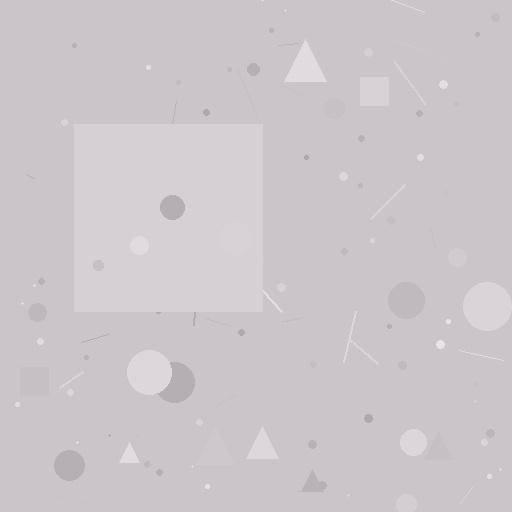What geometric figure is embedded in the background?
A square is embedded in the background.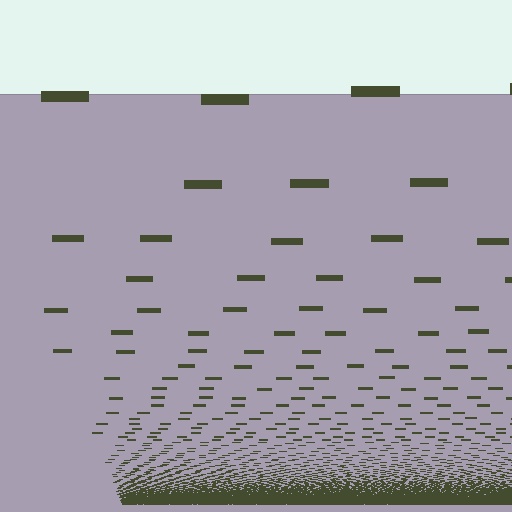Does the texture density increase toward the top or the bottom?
Density increases toward the bottom.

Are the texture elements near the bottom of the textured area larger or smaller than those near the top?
Smaller. The gradient is inverted — elements near the bottom are smaller and denser.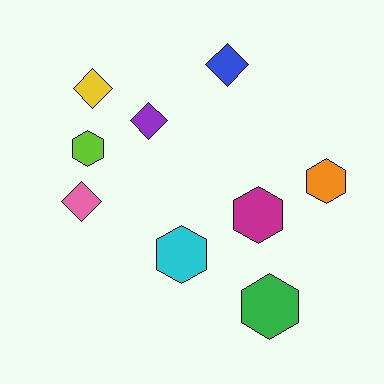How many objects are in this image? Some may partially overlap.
There are 9 objects.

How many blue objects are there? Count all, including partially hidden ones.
There is 1 blue object.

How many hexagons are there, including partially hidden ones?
There are 5 hexagons.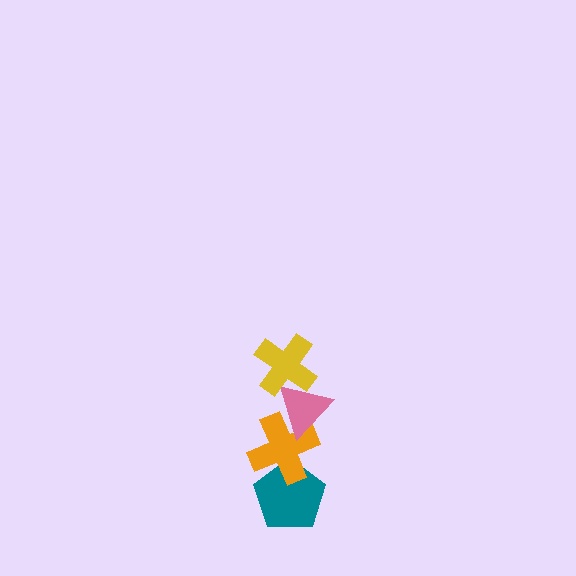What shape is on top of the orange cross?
The pink triangle is on top of the orange cross.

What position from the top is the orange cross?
The orange cross is 3rd from the top.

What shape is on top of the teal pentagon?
The orange cross is on top of the teal pentagon.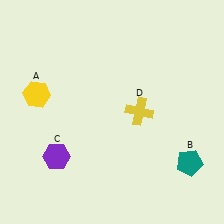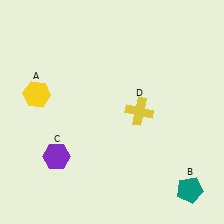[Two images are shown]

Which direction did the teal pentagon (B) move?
The teal pentagon (B) moved down.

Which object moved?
The teal pentagon (B) moved down.